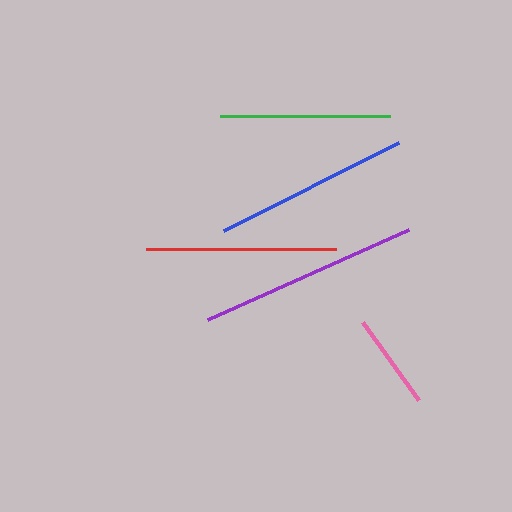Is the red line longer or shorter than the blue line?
The blue line is longer than the red line.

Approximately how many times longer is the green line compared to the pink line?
The green line is approximately 1.8 times the length of the pink line.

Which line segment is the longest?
The purple line is the longest at approximately 220 pixels.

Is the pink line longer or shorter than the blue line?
The blue line is longer than the pink line.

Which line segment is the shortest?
The pink line is the shortest at approximately 96 pixels.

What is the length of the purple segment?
The purple segment is approximately 220 pixels long.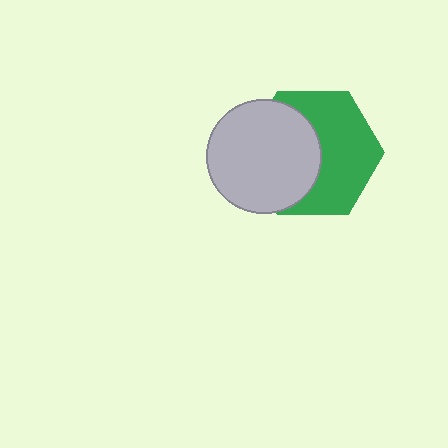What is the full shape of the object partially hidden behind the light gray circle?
The partially hidden object is a green hexagon.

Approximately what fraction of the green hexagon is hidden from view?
Roughly 45% of the green hexagon is hidden behind the light gray circle.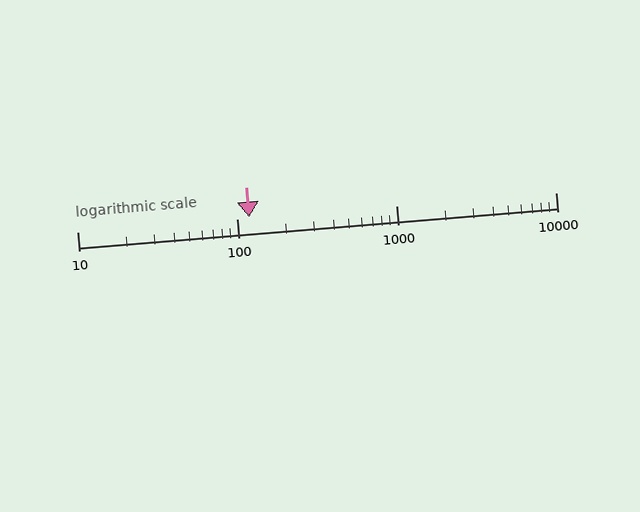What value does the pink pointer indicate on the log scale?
The pointer indicates approximately 120.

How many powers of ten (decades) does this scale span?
The scale spans 3 decades, from 10 to 10000.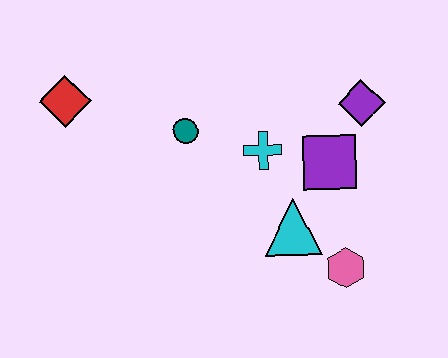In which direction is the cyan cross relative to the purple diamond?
The cyan cross is to the left of the purple diamond.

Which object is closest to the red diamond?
The teal circle is closest to the red diamond.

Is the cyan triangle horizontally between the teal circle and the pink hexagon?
Yes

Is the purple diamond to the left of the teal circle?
No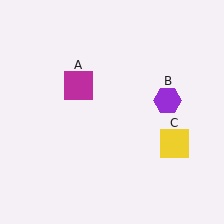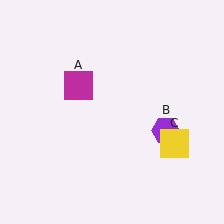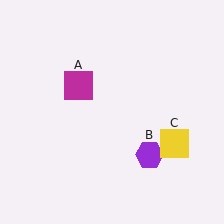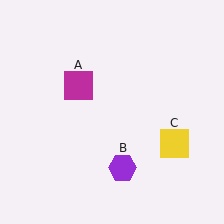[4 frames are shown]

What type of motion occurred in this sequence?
The purple hexagon (object B) rotated clockwise around the center of the scene.